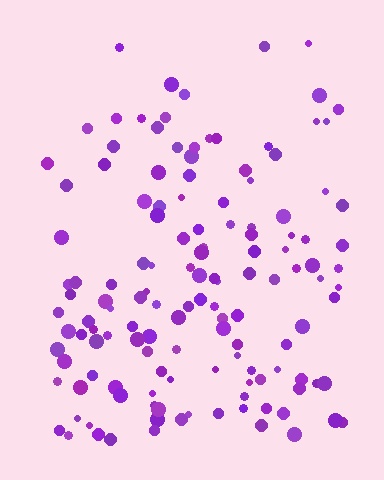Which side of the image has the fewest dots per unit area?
The top.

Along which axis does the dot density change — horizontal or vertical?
Vertical.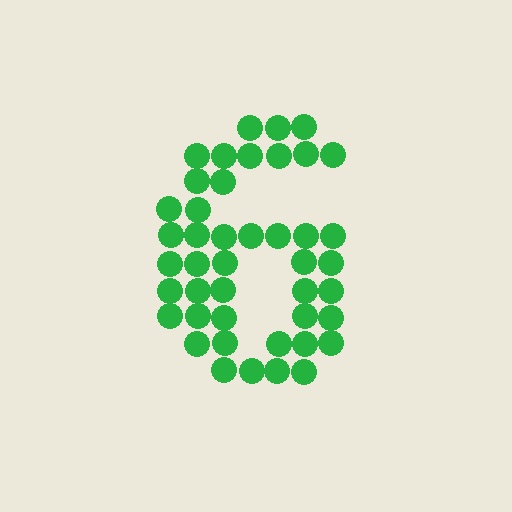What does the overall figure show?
The overall figure shows the digit 6.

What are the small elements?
The small elements are circles.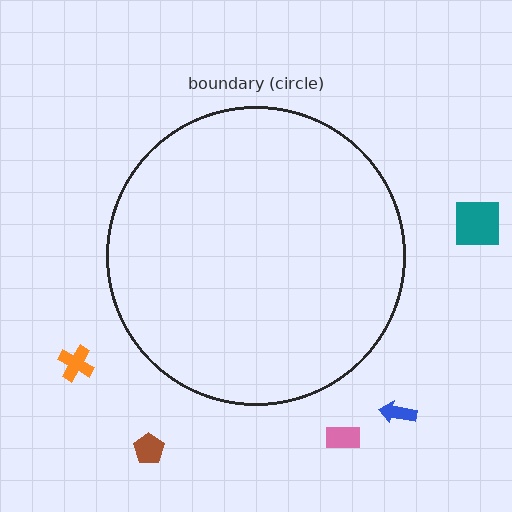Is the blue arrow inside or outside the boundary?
Outside.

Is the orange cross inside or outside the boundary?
Outside.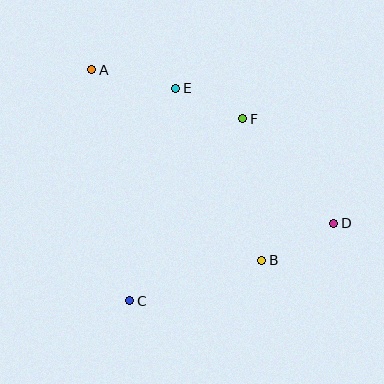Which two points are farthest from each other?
Points A and D are farthest from each other.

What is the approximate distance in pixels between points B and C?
The distance between B and C is approximately 138 pixels.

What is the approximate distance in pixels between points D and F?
The distance between D and F is approximately 139 pixels.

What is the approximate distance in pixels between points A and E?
The distance between A and E is approximately 86 pixels.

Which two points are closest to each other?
Points E and F are closest to each other.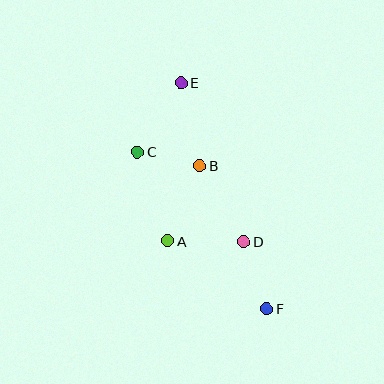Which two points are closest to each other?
Points B and C are closest to each other.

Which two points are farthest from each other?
Points E and F are farthest from each other.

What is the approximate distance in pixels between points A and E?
The distance between A and E is approximately 158 pixels.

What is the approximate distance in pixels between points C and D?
The distance between C and D is approximately 139 pixels.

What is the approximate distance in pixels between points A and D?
The distance between A and D is approximately 76 pixels.